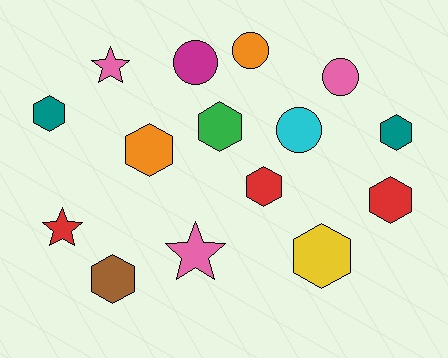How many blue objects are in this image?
There are no blue objects.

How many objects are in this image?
There are 15 objects.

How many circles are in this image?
There are 4 circles.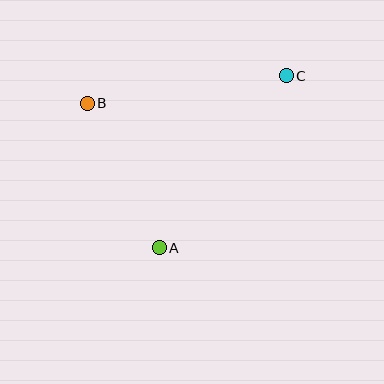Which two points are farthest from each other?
Points A and C are farthest from each other.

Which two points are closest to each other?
Points A and B are closest to each other.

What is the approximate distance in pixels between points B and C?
The distance between B and C is approximately 201 pixels.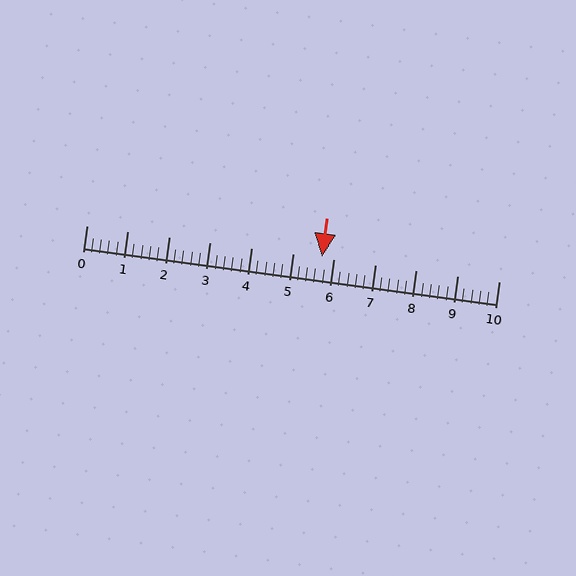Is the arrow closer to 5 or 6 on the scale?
The arrow is closer to 6.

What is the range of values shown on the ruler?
The ruler shows values from 0 to 10.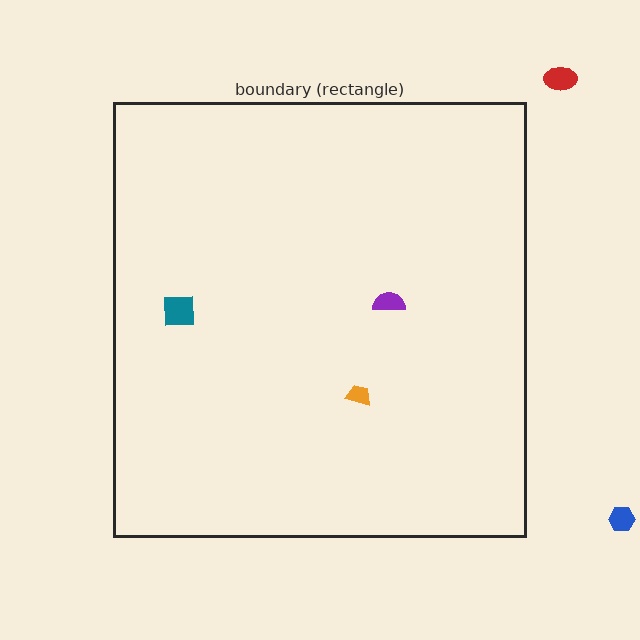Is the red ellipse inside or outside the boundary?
Outside.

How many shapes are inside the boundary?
3 inside, 2 outside.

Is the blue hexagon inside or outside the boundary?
Outside.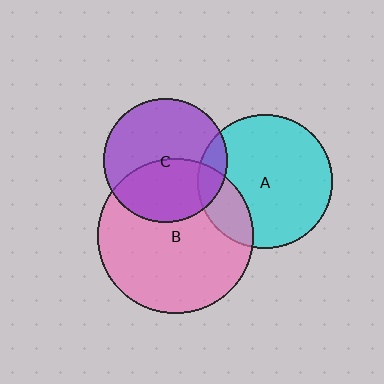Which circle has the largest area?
Circle B (pink).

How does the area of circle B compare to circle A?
Approximately 1.3 times.